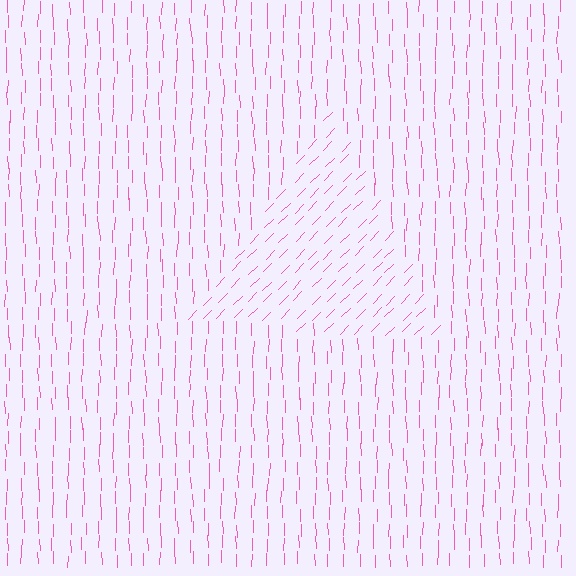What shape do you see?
I see a triangle.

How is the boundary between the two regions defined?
The boundary is defined purely by a change in line orientation (approximately 45 degrees difference). All lines are the same color and thickness.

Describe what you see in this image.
The image is filled with small pink line segments. A triangle region in the image has lines oriented differently from the surrounding lines, creating a visible texture boundary.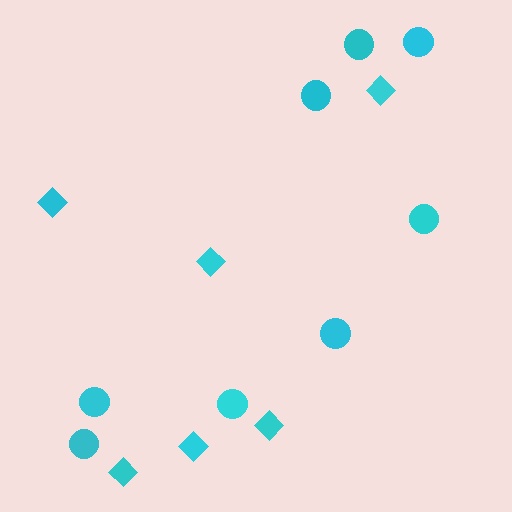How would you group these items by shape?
There are 2 groups: one group of circles (8) and one group of diamonds (6).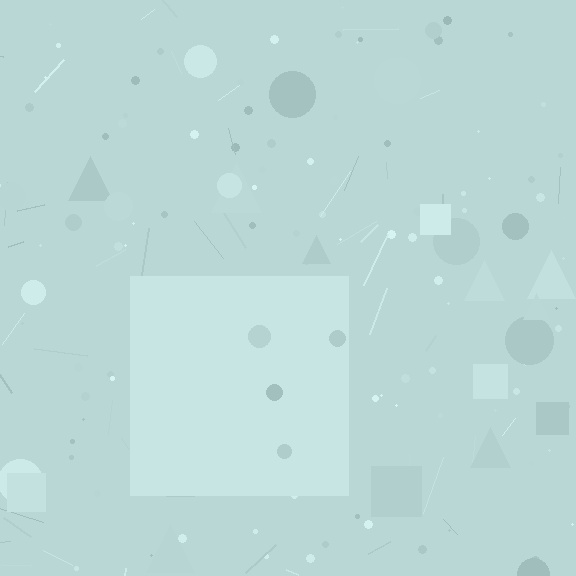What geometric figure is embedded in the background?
A square is embedded in the background.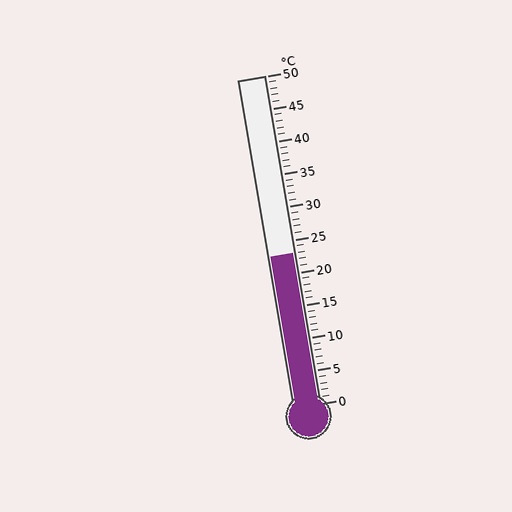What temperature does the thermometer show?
The thermometer shows approximately 23°C.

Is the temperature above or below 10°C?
The temperature is above 10°C.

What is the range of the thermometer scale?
The thermometer scale ranges from 0°C to 50°C.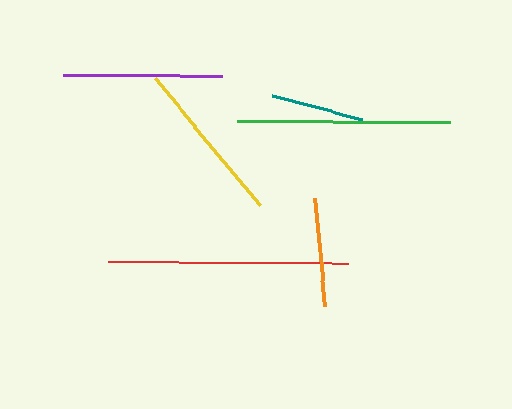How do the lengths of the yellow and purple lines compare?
The yellow and purple lines are approximately the same length.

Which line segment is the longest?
The red line is the longest at approximately 240 pixels.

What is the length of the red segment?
The red segment is approximately 240 pixels long.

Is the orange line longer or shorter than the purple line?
The purple line is longer than the orange line.